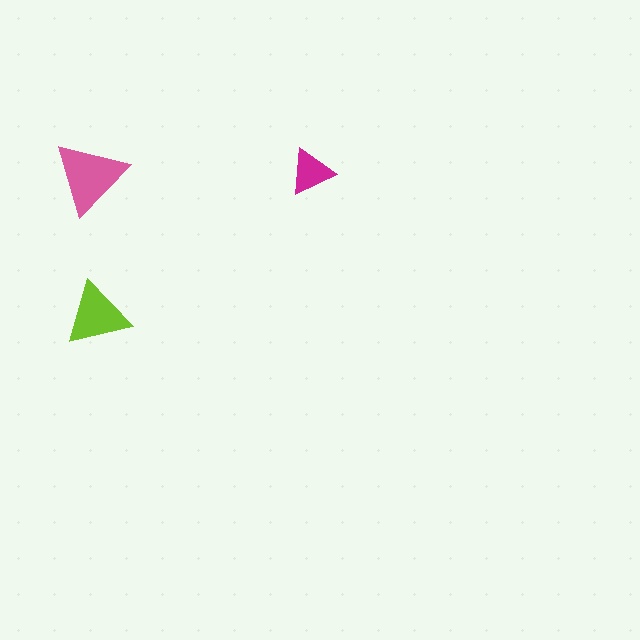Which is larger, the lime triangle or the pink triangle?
The pink one.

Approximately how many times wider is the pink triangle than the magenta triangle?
About 1.5 times wider.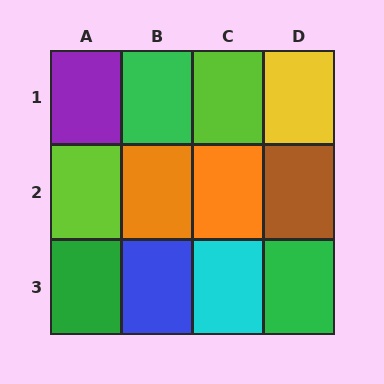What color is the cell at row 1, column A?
Purple.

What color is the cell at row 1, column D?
Yellow.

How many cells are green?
3 cells are green.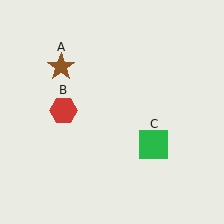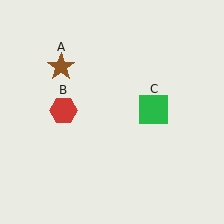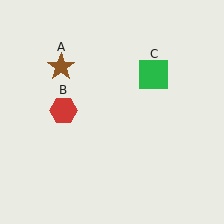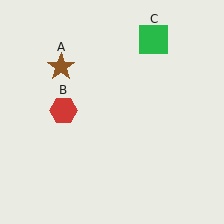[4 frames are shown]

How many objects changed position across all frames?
1 object changed position: green square (object C).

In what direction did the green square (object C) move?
The green square (object C) moved up.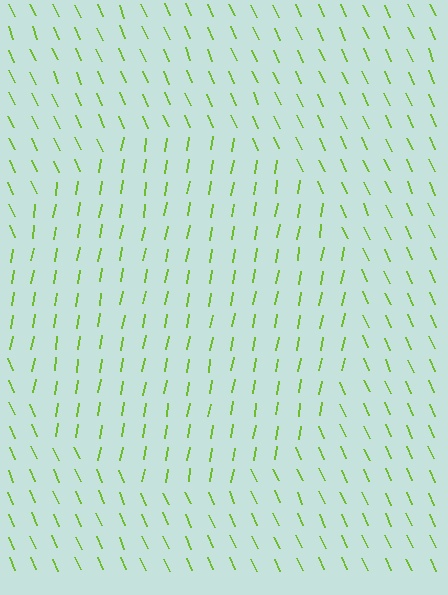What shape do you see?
I see a circle.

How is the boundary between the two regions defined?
The boundary is defined purely by a change in line orientation (approximately 34 degrees difference). All lines are the same color and thickness.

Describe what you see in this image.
The image is filled with small lime line segments. A circle region in the image has lines oriented differently from the surrounding lines, creating a visible texture boundary.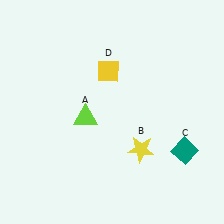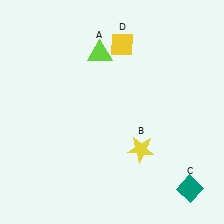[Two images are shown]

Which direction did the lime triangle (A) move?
The lime triangle (A) moved up.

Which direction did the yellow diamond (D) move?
The yellow diamond (D) moved up.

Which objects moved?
The objects that moved are: the lime triangle (A), the teal diamond (C), the yellow diamond (D).